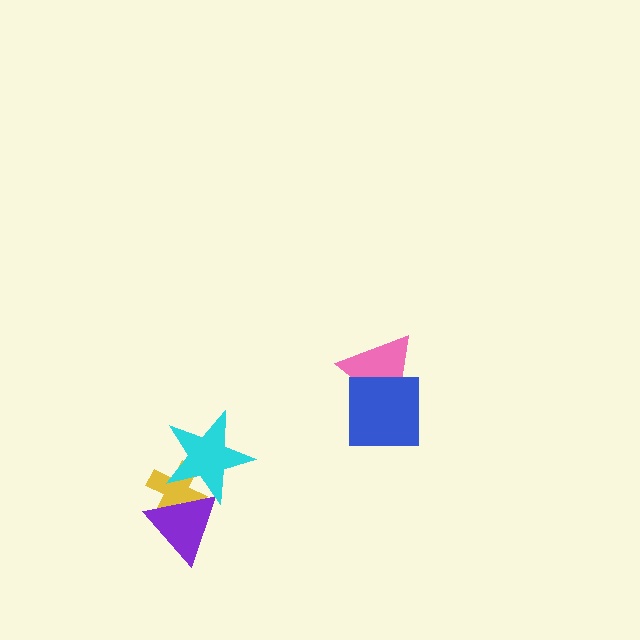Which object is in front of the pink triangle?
The blue square is in front of the pink triangle.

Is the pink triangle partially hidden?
Yes, it is partially covered by another shape.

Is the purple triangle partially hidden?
Yes, it is partially covered by another shape.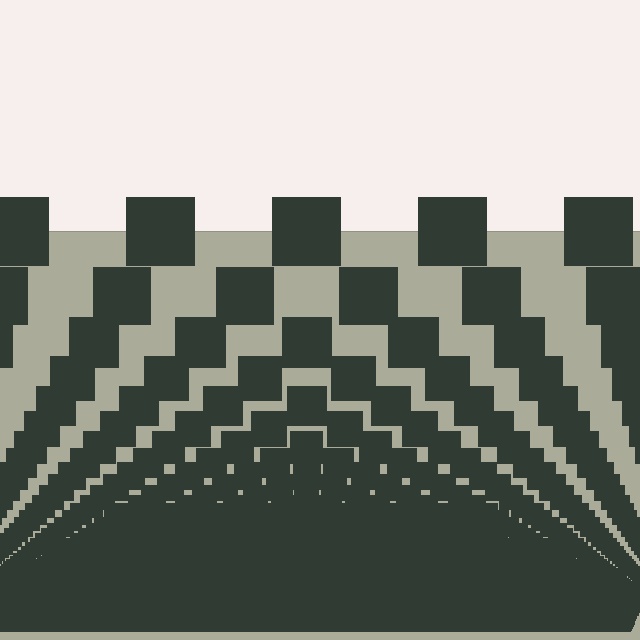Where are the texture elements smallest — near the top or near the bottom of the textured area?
Near the bottom.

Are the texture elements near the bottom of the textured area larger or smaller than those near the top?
Smaller. The gradient is inverted — elements near the bottom are smaller and denser.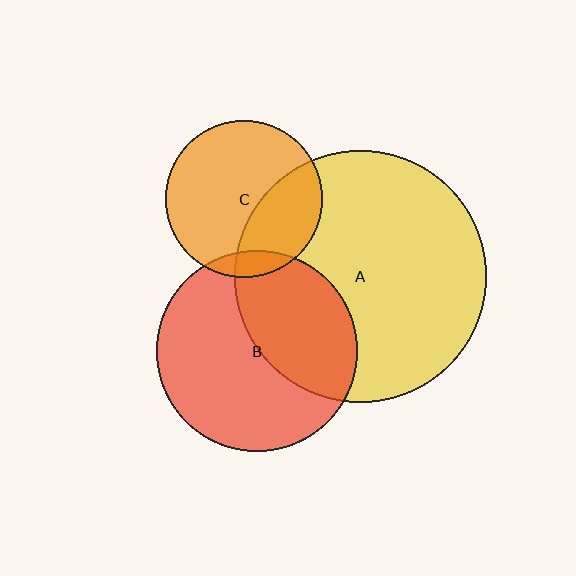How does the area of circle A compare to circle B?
Approximately 1.6 times.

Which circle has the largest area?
Circle A (yellow).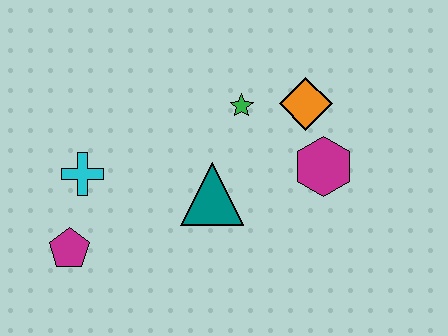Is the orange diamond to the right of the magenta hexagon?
No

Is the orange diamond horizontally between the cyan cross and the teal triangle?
No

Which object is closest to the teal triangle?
The green star is closest to the teal triangle.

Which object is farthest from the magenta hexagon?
The magenta pentagon is farthest from the magenta hexagon.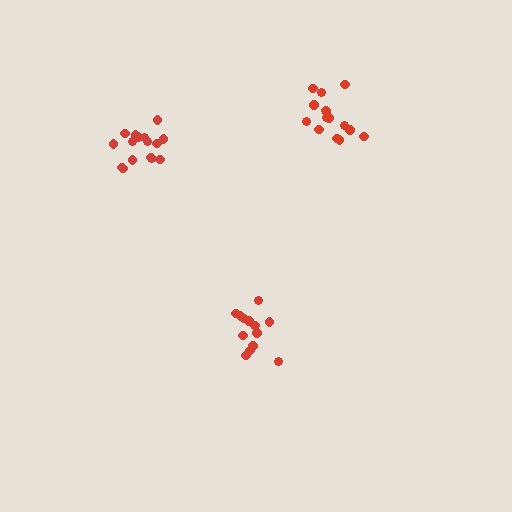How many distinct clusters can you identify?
There are 3 distinct clusters.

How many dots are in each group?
Group 1: 16 dots, Group 2: 16 dots, Group 3: 14 dots (46 total).